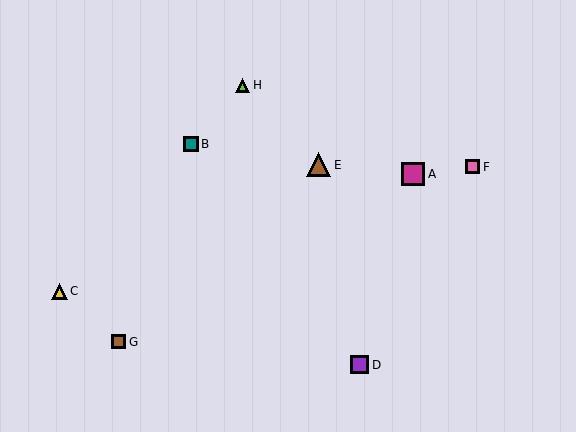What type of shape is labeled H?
Shape H is a lime triangle.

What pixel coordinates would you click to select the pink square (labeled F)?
Click at (472, 167) to select the pink square F.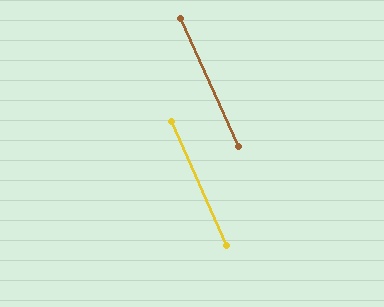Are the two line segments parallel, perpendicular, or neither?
Parallel — their directions differ by only 0.2°.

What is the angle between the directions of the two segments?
Approximately 0 degrees.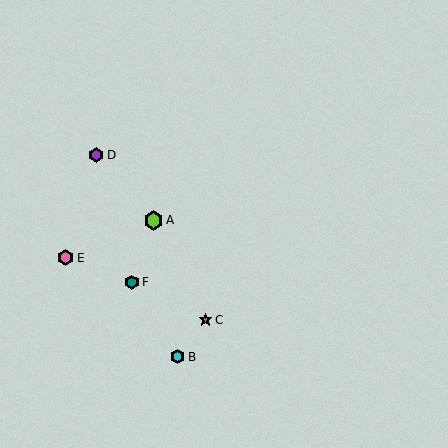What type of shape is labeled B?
Shape B is a cyan hexagon.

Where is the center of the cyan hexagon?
The center of the cyan hexagon is at (178, 357).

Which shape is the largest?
The lime hexagon (labeled A) is the largest.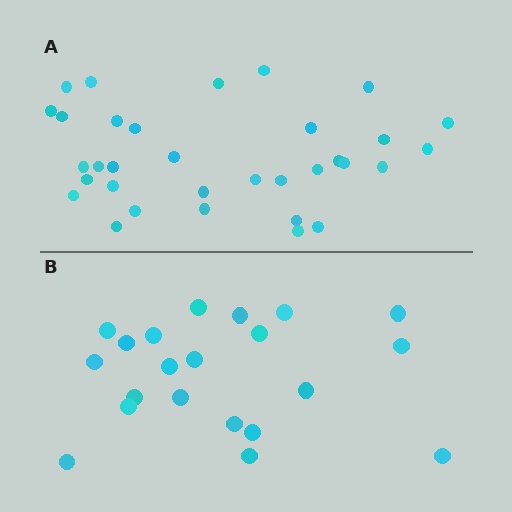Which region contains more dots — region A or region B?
Region A (the top region) has more dots.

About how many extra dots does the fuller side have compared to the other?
Region A has roughly 12 or so more dots than region B.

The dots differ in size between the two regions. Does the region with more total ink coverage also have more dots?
No. Region B has more total ink coverage because its dots are larger, but region A actually contains more individual dots. Total area can be misleading — the number of items is what matters here.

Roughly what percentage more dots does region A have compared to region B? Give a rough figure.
About 55% more.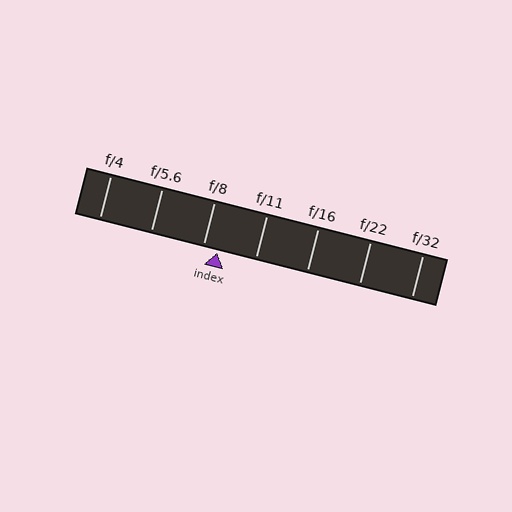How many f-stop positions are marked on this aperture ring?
There are 7 f-stop positions marked.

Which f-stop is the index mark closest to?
The index mark is closest to f/8.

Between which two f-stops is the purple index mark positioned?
The index mark is between f/8 and f/11.